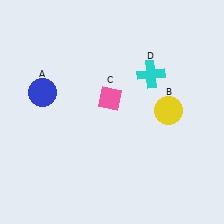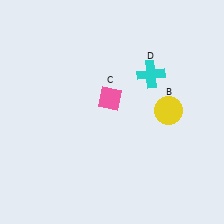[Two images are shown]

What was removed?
The blue circle (A) was removed in Image 2.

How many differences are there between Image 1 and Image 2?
There is 1 difference between the two images.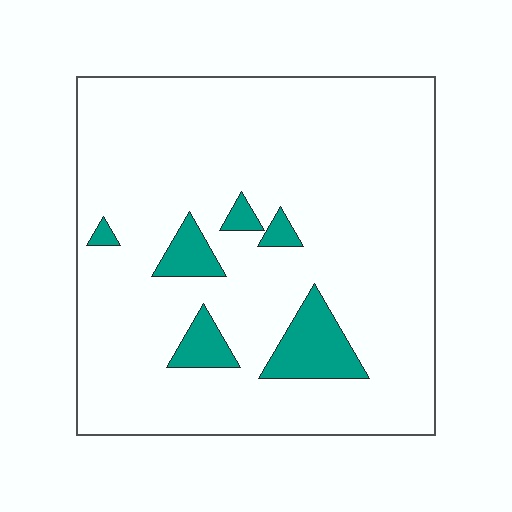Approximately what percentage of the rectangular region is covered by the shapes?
Approximately 10%.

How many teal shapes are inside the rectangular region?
6.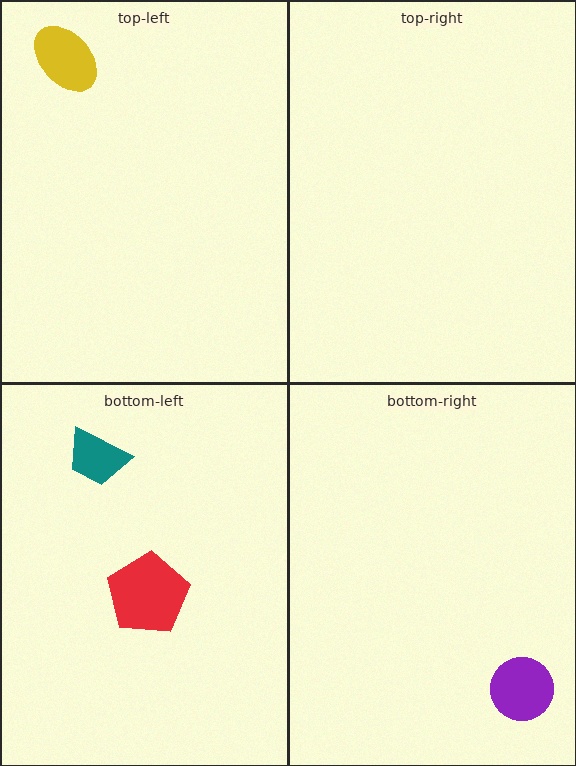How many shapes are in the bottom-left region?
2.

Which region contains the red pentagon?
The bottom-left region.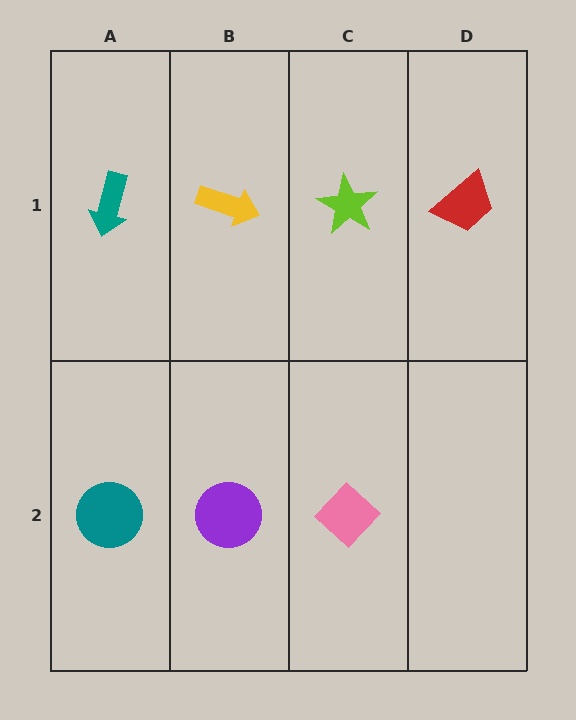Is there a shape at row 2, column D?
No, that cell is empty.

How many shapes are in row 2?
3 shapes.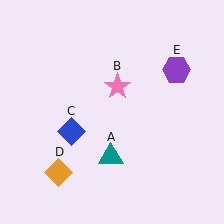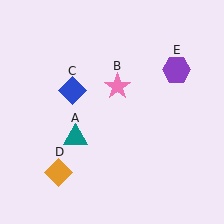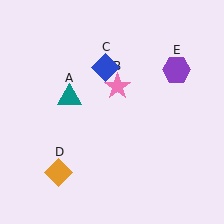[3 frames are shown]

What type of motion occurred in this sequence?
The teal triangle (object A), blue diamond (object C) rotated clockwise around the center of the scene.